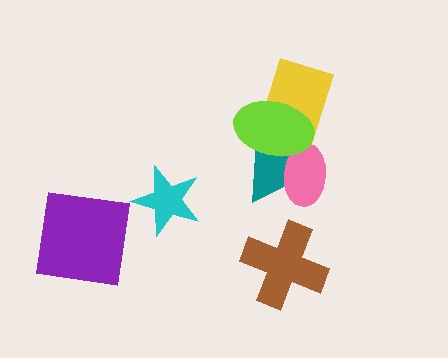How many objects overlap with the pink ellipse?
3 objects overlap with the pink ellipse.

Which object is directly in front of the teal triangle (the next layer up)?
The pink ellipse is directly in front of the teal triangle.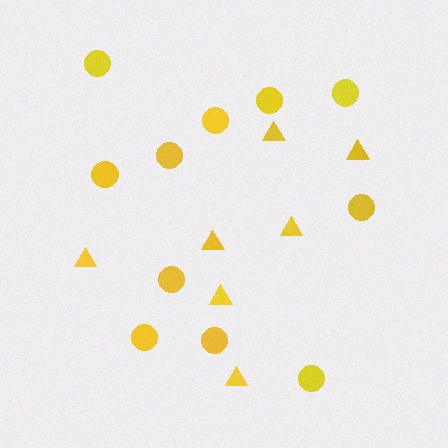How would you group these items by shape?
There are 2 groups: one group of triangles (7) and one group of circles (11).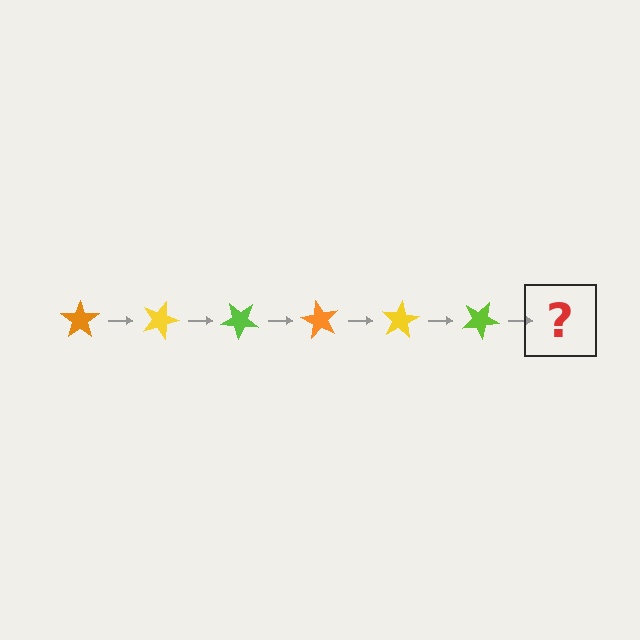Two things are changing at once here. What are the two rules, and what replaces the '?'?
The two rules are that it rotates 20 degrees each step and the color cycles through orange, yellow, and lime. The '?' should be an orange star, rotated 120 degrees from the start.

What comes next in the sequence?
The next element should be an orange star, rotated 120 degrees from the start.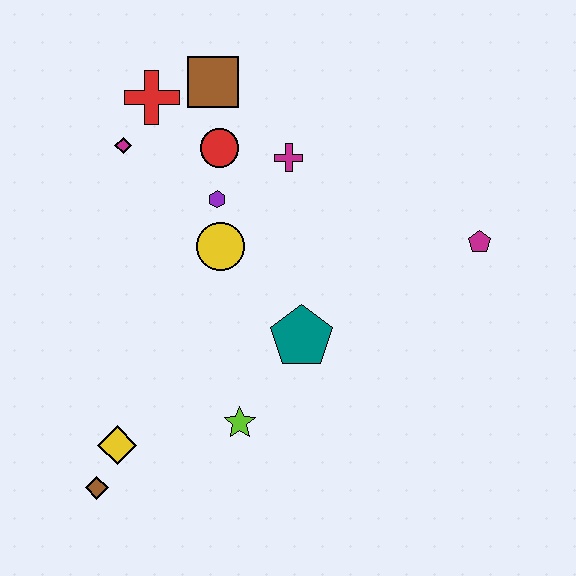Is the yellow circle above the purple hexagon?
No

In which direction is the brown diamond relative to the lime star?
The brown diamond is to the left of the lime star.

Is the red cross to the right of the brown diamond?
Yes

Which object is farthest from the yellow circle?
The brown diamond is farthest from the yellow circle.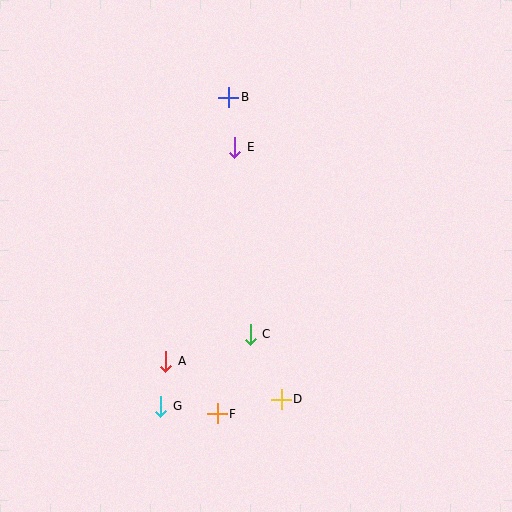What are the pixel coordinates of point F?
Point F is at (217, 414).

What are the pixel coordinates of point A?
Point A is at (166, 361).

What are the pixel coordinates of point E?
Point E is at (235, 147).